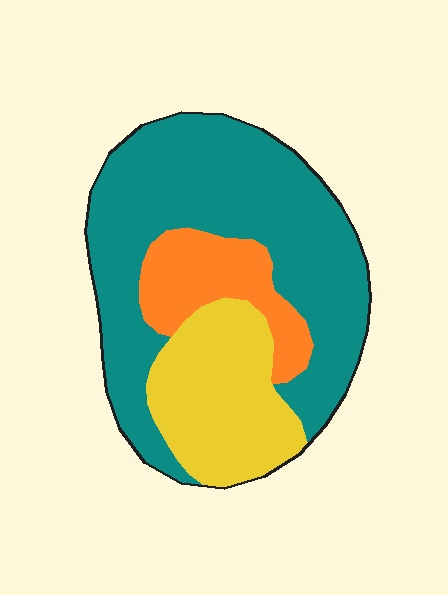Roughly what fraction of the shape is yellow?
Yellow covers about 25% of the shape.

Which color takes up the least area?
Orange, at roughly 15%.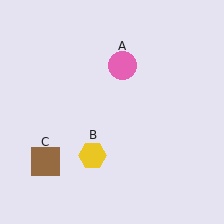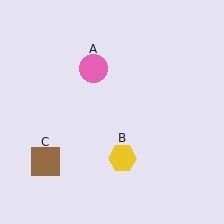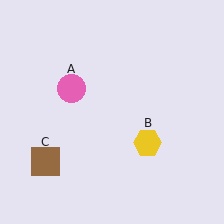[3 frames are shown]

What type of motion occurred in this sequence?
The pink circle (object A), yellow hexagon (object B) rotated counterclockwise around the center of the scene.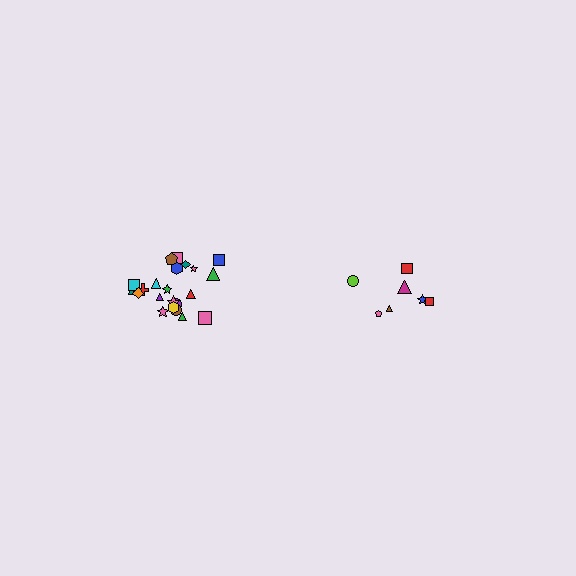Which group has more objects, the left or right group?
The left group.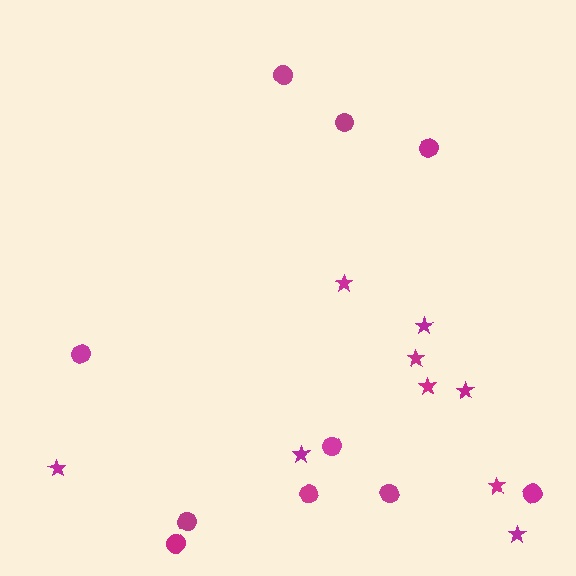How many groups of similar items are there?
There are 2 groups: one group of stars (9) and one group of circles (10).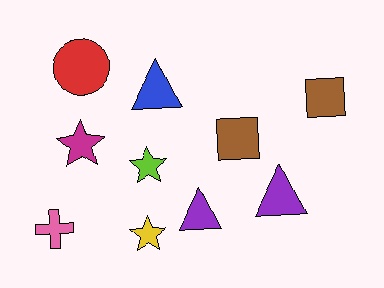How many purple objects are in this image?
There are 2 purple objects.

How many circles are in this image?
There is 1 circle.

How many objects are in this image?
There are 10 objects.